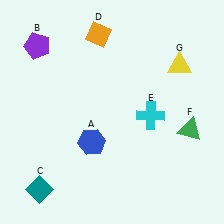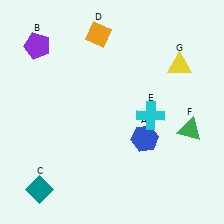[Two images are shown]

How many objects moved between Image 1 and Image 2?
1 object moved between the two images.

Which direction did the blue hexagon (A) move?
The blue hexagon (A) moved right.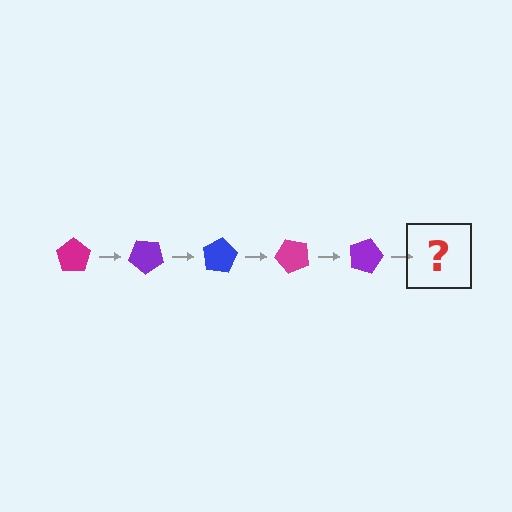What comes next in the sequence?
The next element should be a blue pentagon, rotated 200 degrees from the start.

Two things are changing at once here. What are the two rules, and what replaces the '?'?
The two rules are that it rotates 40 degrees each step and the color cycles through magenta, purple, and blue. The '?' should be a blue pentagon, rotated 200 degrees from the start.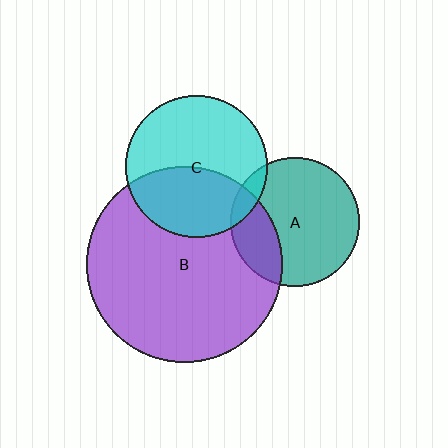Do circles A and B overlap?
Yes.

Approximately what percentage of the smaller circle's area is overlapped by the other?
Approximately 25%.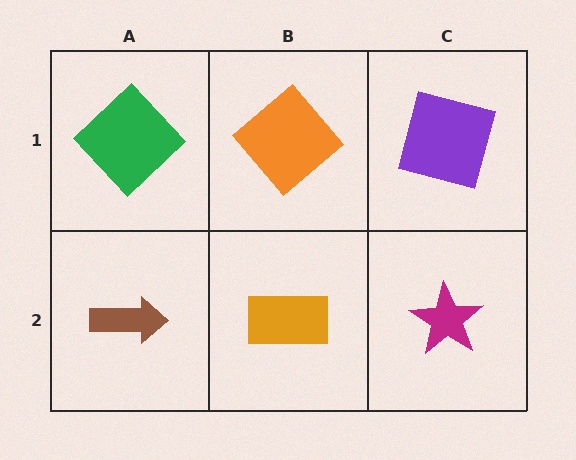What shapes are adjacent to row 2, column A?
A green diamond (row 1, column A), an orange rectangle (row 2, column B).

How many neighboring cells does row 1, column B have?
3.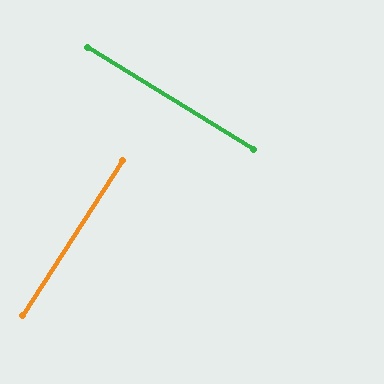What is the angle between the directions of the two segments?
Approximately 89 degrees.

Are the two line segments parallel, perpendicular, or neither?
Perpendicular — they meet at approximately 89°.